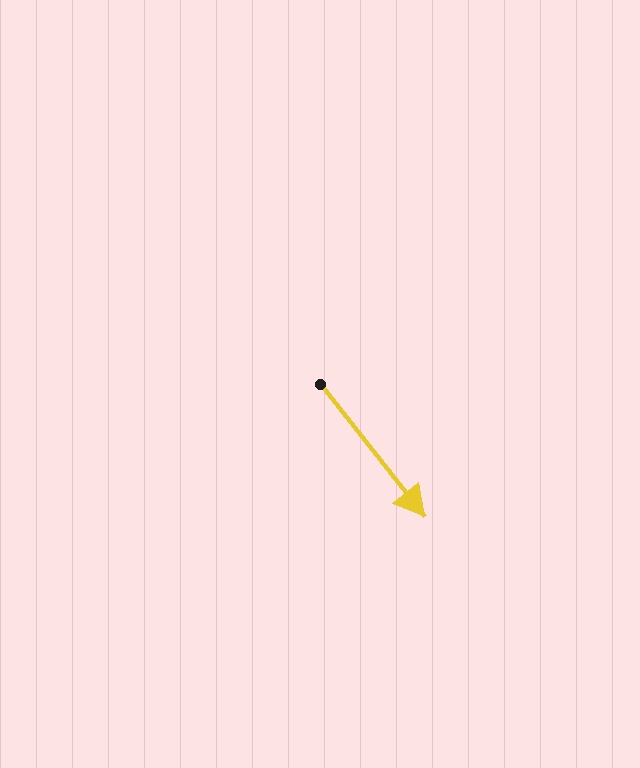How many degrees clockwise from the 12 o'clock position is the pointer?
Approximately 142 degrees.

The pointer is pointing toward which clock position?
Roughly 5 o'clock.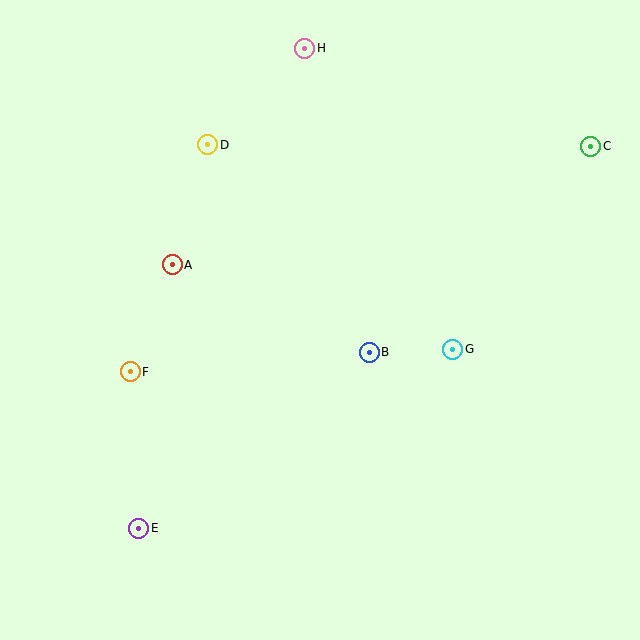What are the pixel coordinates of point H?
Point H is at (305, 48).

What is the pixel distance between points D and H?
The distance between D and H is 137 pixels.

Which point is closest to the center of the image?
Point B at (369, 352) is closest to the center.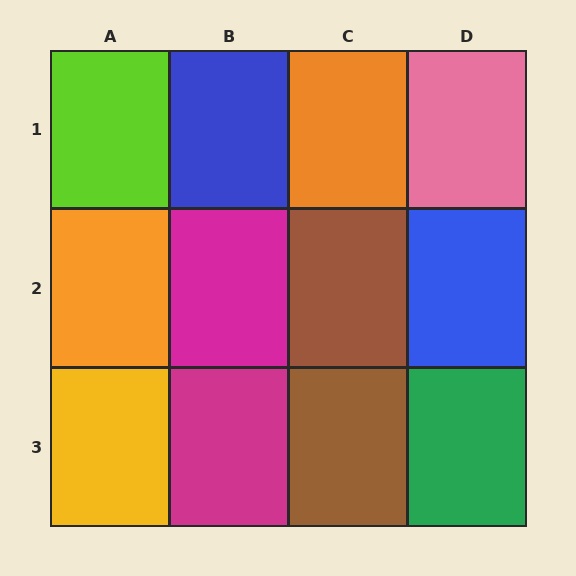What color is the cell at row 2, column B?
Magenta.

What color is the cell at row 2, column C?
Brown.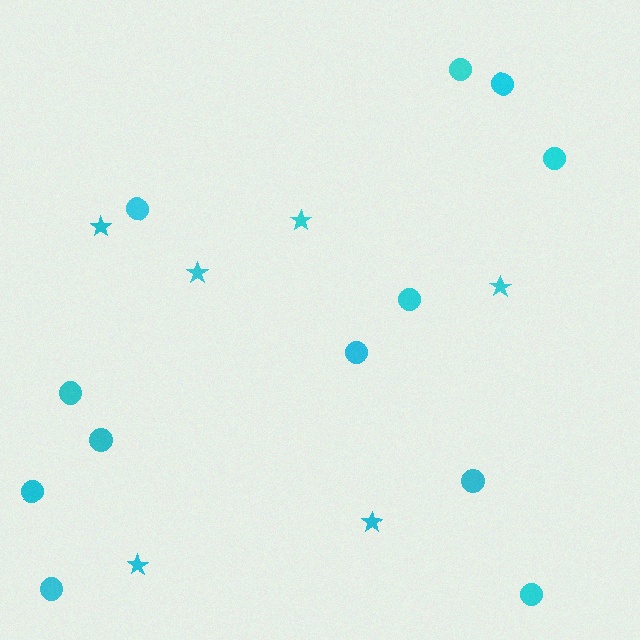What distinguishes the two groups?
There are 2 groups: one group of stars (6) and one group of circles (12).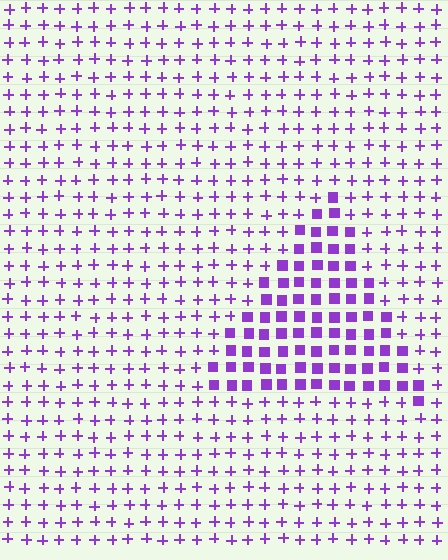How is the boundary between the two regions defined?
The boundary is defined by a change in element shape: squares inside vs. plus signs outside. All elements share the same color and spacing.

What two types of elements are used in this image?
The image uses squares inside the triangle region and plus signs outside it.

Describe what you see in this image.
The image is filled with small purple elements arranged in a uniform grid. A triangle-shaped region contains squares, while the surrounding area contains plus signs. The boundary is defined purely by the change in element shape.